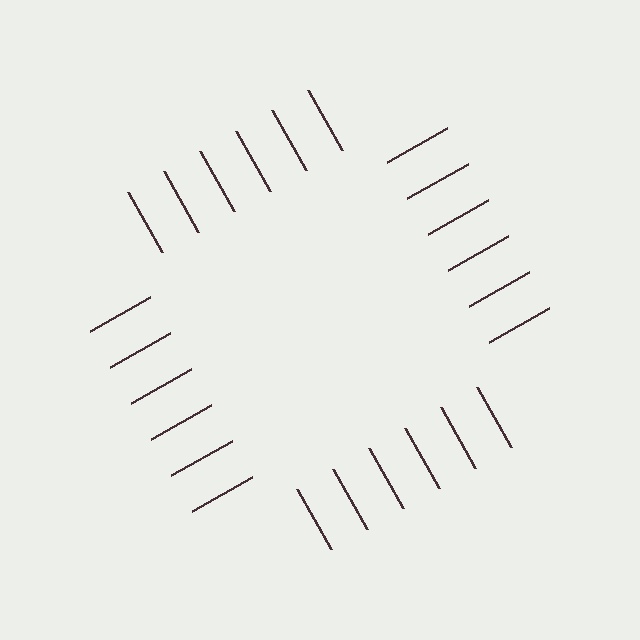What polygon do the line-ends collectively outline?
An illusory square — the line segments terminate on its edges but no continuous stroke is drawn.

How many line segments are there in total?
24 — 6 along each of the 4 edges.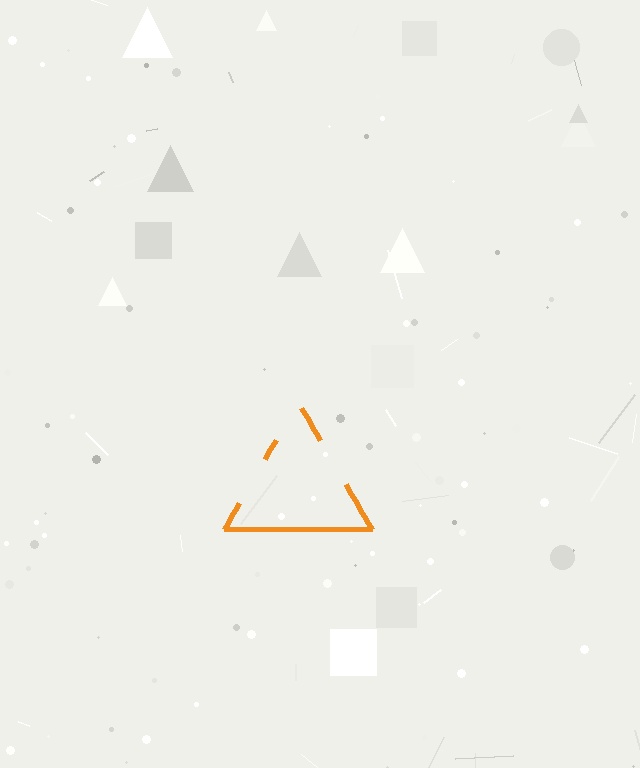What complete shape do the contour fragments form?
The contour fragments form a triangle.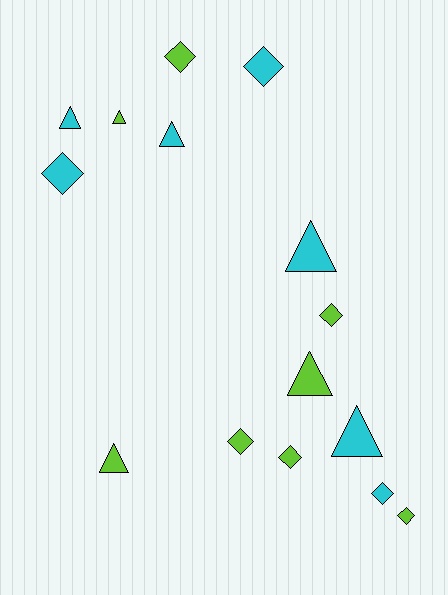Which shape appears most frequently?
Diamond, with 8 objects.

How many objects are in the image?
There are 15 objects.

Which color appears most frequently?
Lime, with 8 objects.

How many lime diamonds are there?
There are 5 lime diamonds.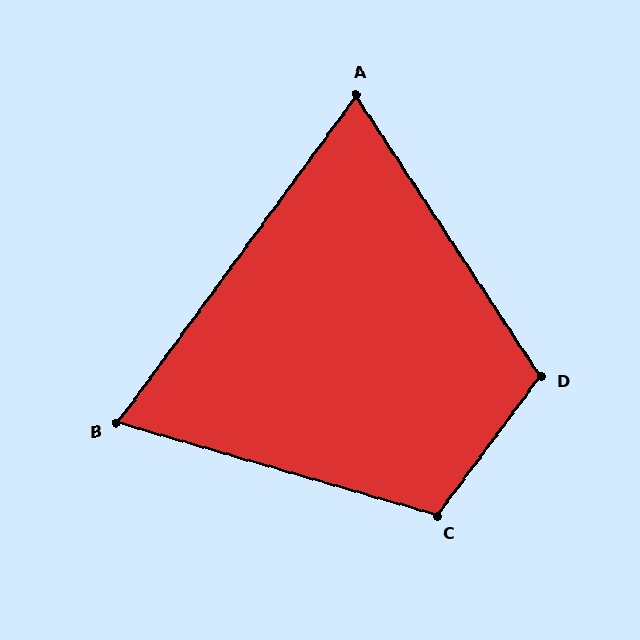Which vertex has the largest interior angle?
C, at approximately 110 degrees.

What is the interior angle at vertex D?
Approximately 110 degrees (obtuse).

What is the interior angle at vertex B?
Approximately 70 degrees (acute).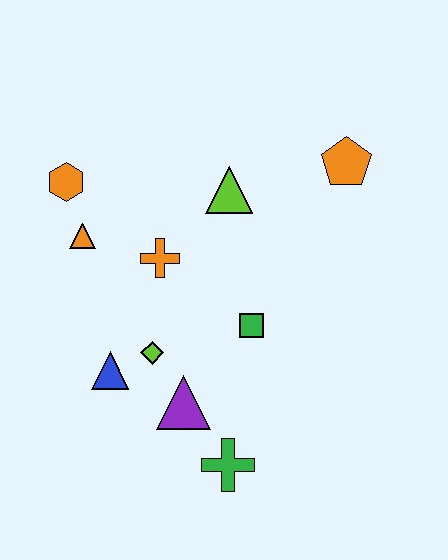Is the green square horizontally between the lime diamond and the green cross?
No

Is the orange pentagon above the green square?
Yes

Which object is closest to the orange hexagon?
The orange triangle is closest to the orange hexagon.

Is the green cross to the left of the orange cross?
No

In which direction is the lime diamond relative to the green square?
The lime diamond is to the left of the green square.